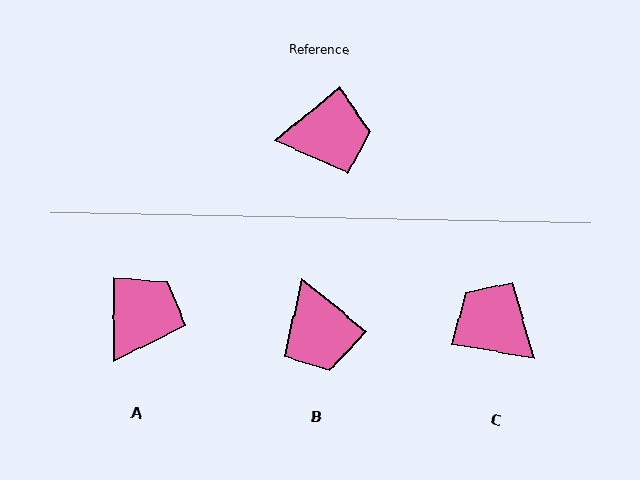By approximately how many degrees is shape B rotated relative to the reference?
Approximately 79 degrees clockwise.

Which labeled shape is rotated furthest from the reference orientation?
C, about 130 degrees away.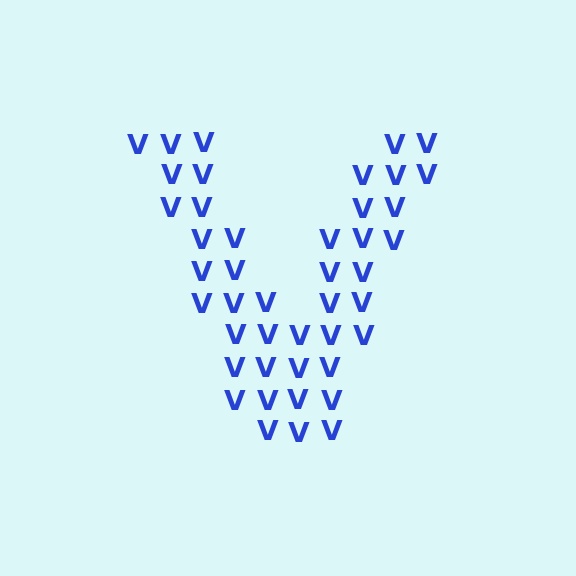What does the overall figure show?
The overall figure shows the letter V.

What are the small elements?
The small elements are letter V's.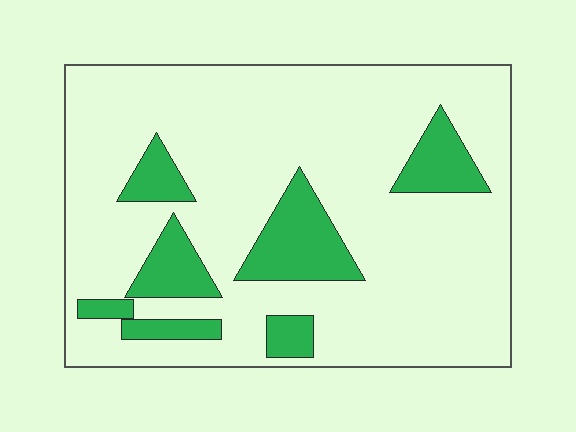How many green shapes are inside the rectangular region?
7.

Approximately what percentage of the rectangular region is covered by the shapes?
Approximately 20%.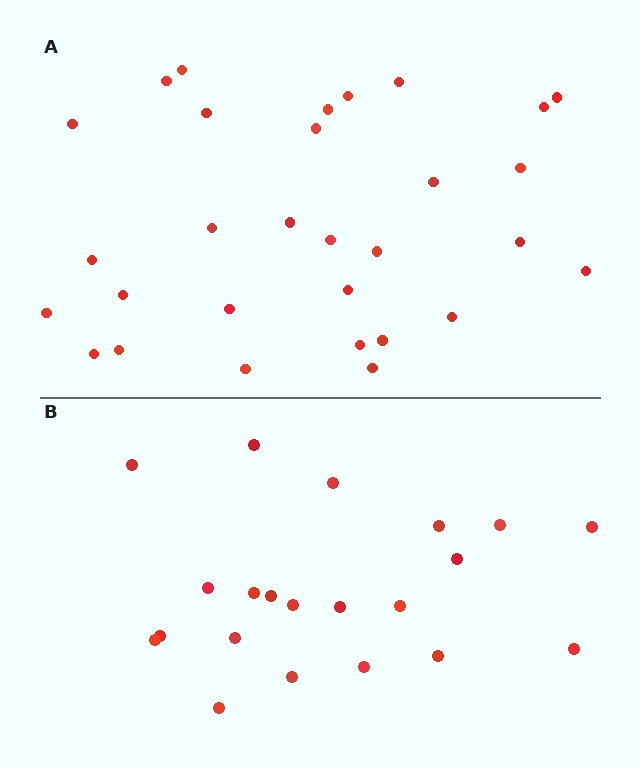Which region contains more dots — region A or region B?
Region A (the top region) has more dots.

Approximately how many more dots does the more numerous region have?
Region A has roughly 8 or so more dots than region B.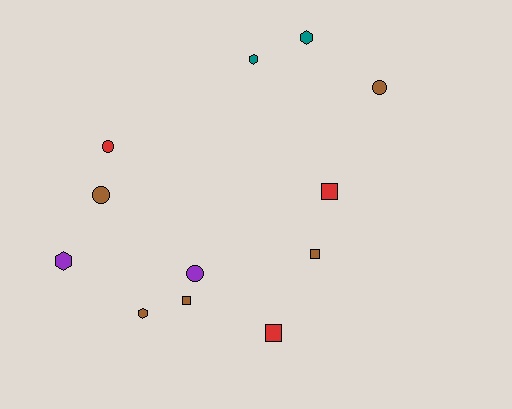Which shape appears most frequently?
Square, with 4 objects.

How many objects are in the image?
There are 12 objects.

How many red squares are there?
There are 2 red squares.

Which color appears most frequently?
Brown, with 5 objects.